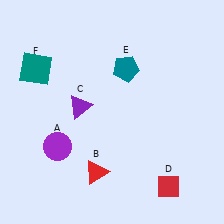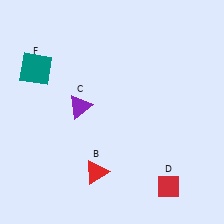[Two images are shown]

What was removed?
The purple circle (A), the teal pentagon (E) were removed in Image 2.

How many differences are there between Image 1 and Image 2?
There are 2 differences between the two images.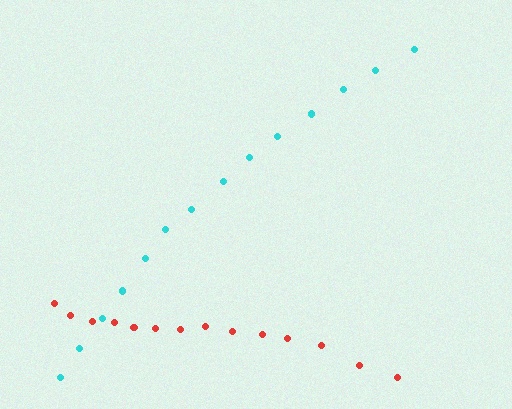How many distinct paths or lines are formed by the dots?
There are 2 distinct paths.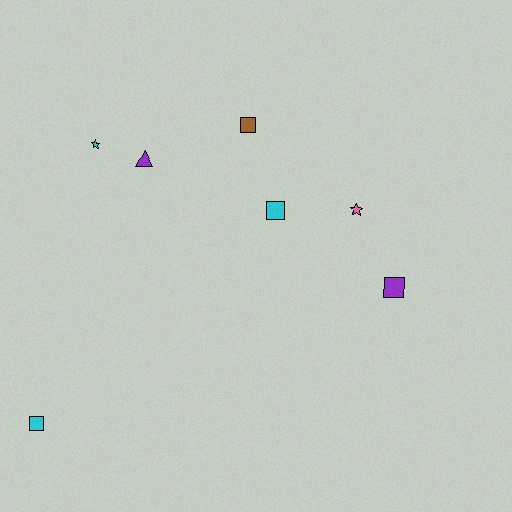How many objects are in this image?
There are 7 objects.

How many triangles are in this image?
There is 1 triangle.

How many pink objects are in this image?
There is 1 pink object.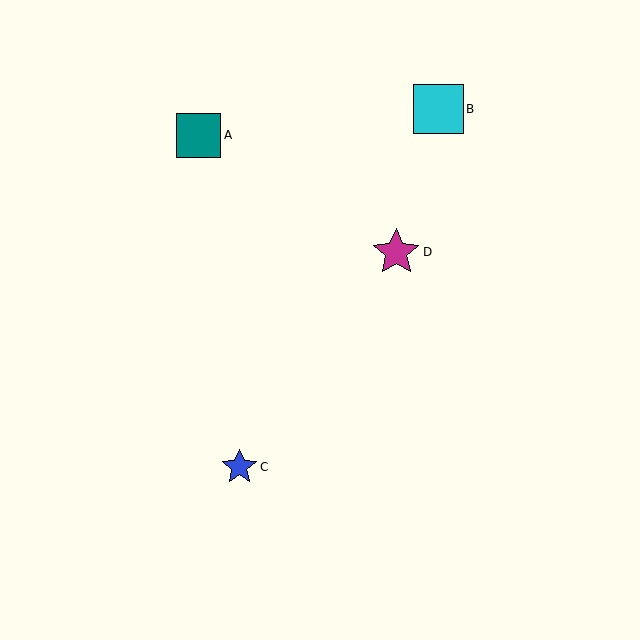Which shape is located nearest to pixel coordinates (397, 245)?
The magenta star (labeled D) at (396, 252) is nearest to that location.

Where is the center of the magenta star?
The center of the magenta star is at (396, 252).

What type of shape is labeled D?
Shape D is a magenta star.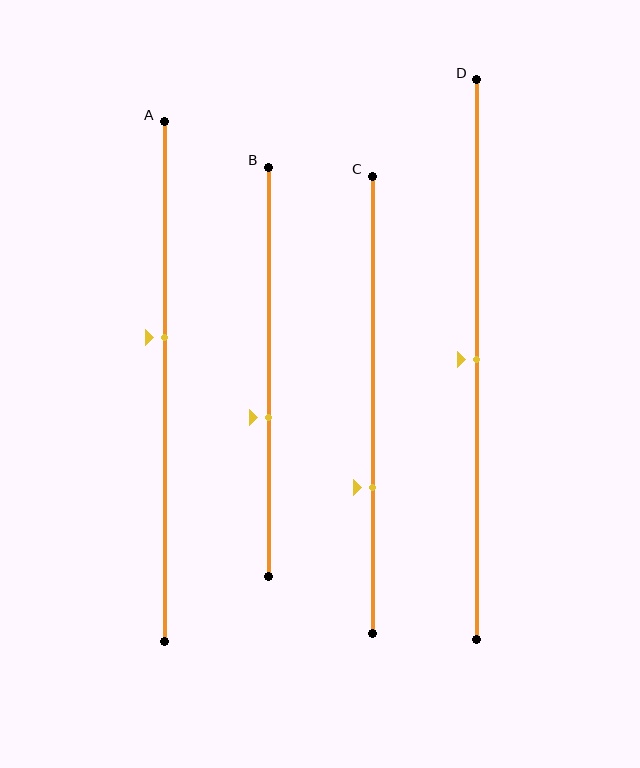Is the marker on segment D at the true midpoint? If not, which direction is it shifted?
Yes, the marker on segment D is at the true midpoint.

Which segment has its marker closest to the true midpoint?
Segment D has its marker closest to the true midpoint.